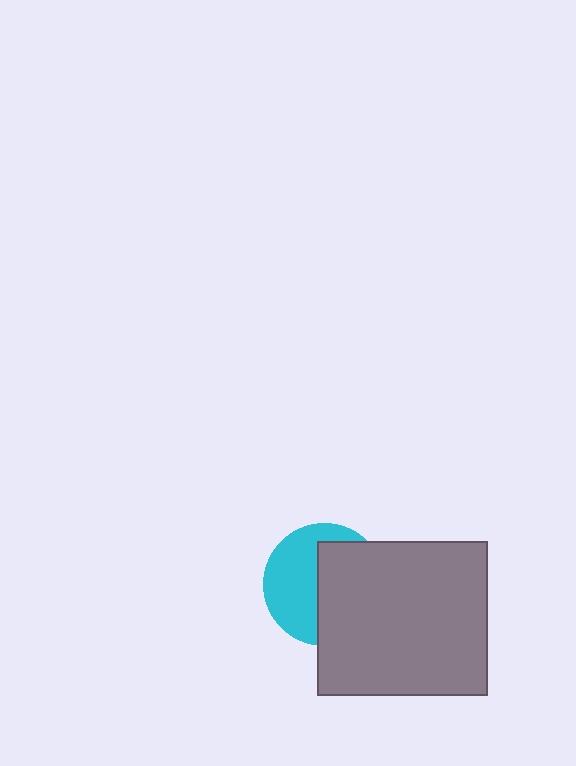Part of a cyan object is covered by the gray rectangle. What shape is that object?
It is a circle.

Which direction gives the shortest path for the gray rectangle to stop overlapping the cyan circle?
Moving right gives the shortest separation.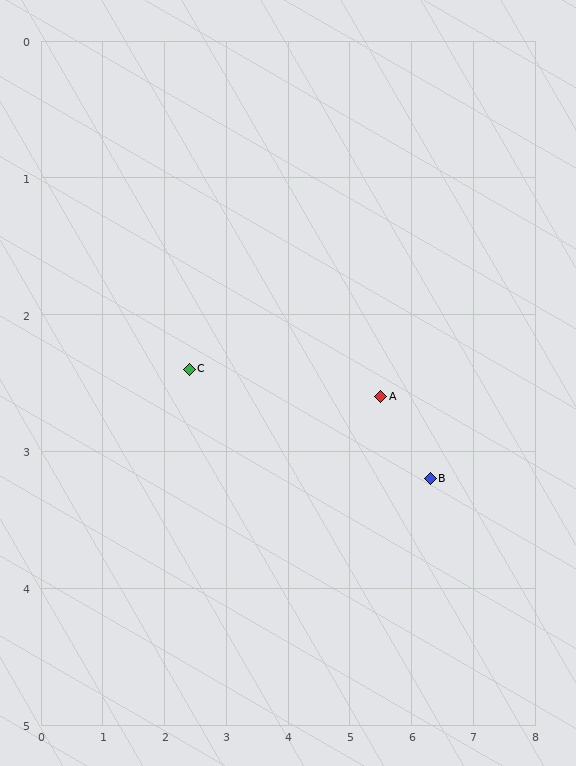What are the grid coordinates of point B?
Point B is at approximately (6.3, 3.2).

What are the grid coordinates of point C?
Point C is at approximately (2.4, 2.4).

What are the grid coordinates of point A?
Point A is at approximately (5.5, 2.6).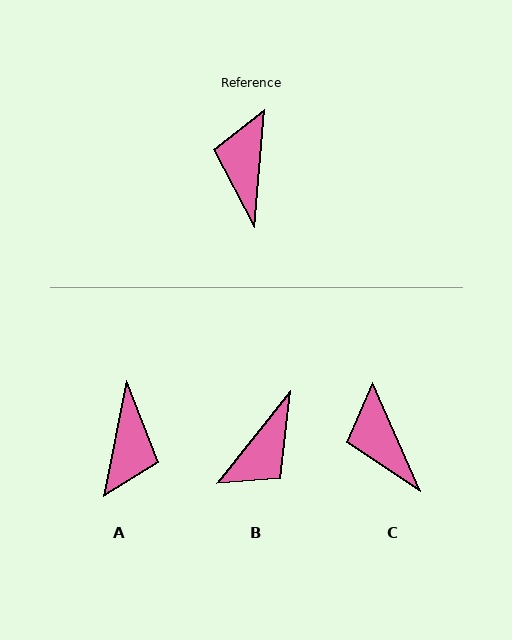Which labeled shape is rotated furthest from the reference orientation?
A, about 173 degrees away.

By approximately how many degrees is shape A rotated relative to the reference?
Approximately 173 degrees counter-clockwise.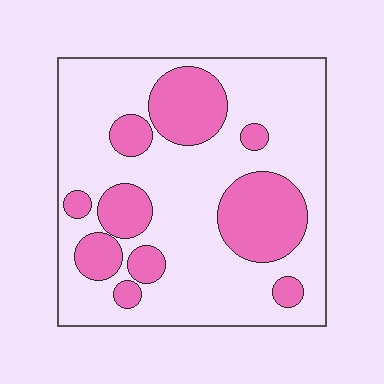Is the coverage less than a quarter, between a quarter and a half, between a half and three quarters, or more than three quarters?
Between a quarter and a half.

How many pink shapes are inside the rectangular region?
10.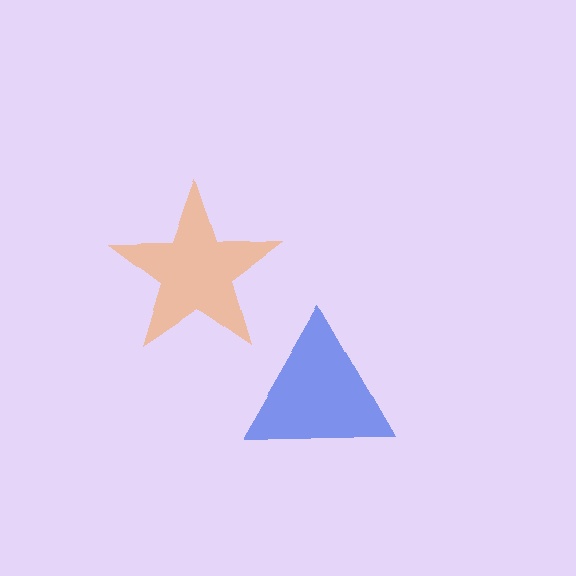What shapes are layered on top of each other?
The layered shapes are: a blue triangle, an orange star.